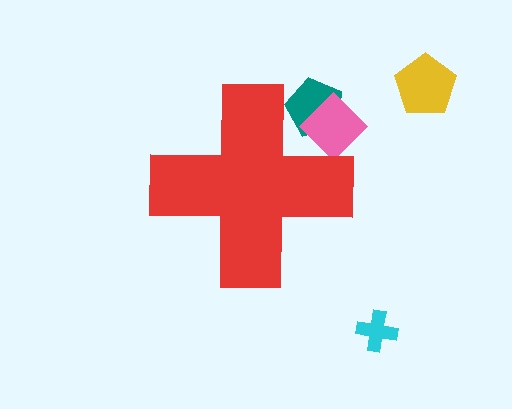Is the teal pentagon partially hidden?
Yes, the teal pentagon is partially hidden behind the red cross.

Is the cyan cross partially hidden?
No, the cyan cross is fully visible.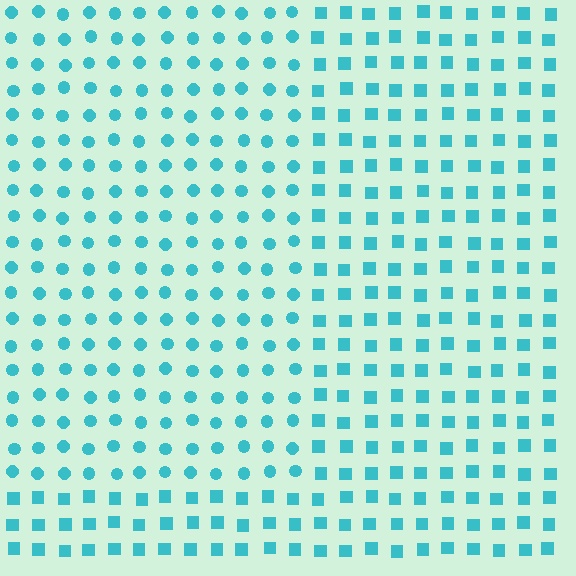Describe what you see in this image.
The image is filled with small cyan elements arranged in a uniform grid. A rectangle-shaped region contains circles, while the surrounding area contains squares. The boundary is defined purely by the change in element shape.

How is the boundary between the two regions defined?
The boundary is defined by a change in element shape: circles inside vs. squares outside. All elements share the same color and spacing.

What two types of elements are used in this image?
The image uses circles inside the rectangle region and squares outside it.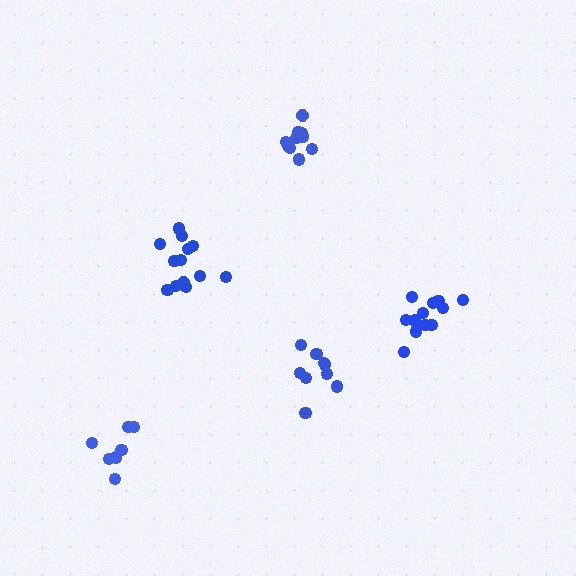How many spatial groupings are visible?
There are 5 spatial groupings.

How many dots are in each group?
Group 1: 13 dots, Group 2: 7 dots, Group 3: 10 dots, Group 4: 10 dots, Group 5: 12 dots (52 total).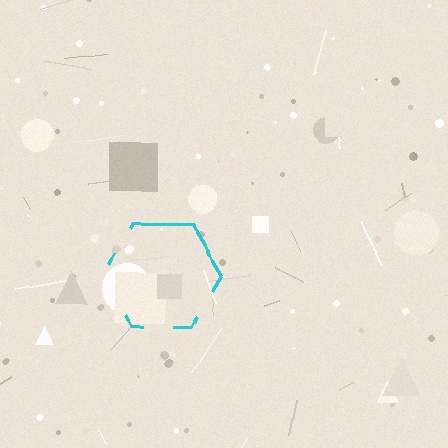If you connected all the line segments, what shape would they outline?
They would outline a hexagon.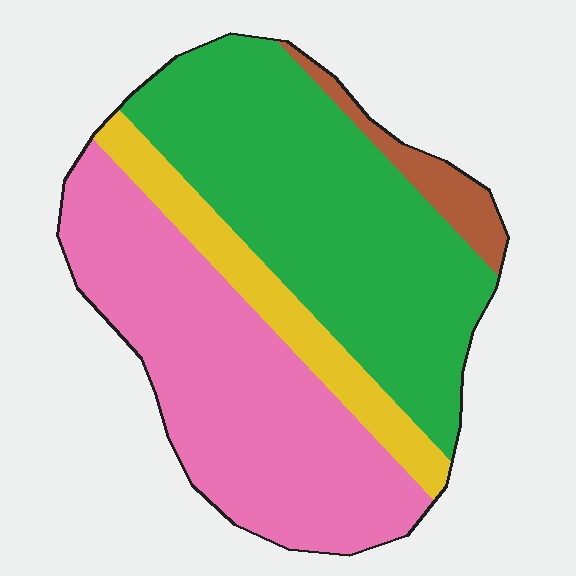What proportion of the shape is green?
Green covers 43% of the shape.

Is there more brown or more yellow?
Yellow.